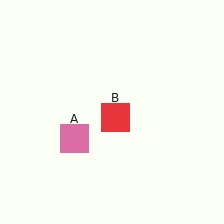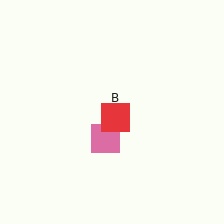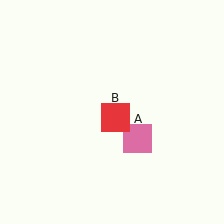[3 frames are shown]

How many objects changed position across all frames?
1 object changed position: pink square (object A).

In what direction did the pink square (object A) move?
The pink square (object A) moved right.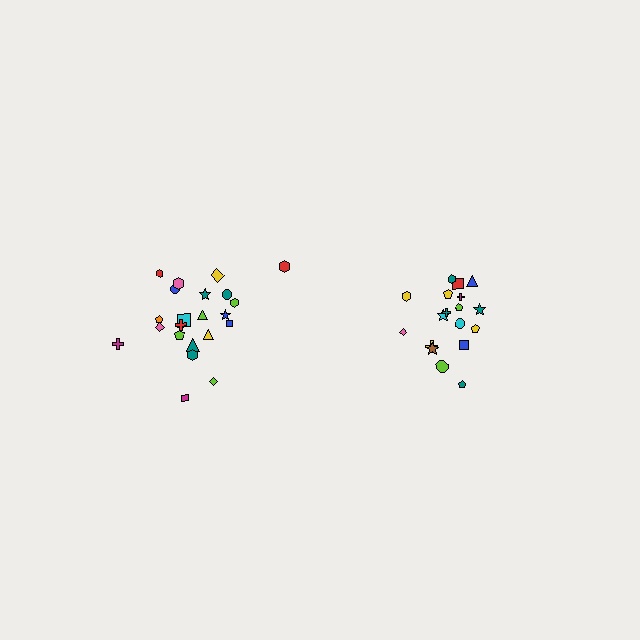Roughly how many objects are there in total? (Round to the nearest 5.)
Roughly 40 objects in total.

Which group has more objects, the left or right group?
The left group.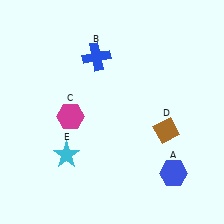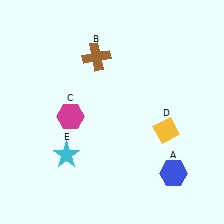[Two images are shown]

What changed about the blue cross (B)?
In Image 1, B is blue. In Image 2, it changed to brown.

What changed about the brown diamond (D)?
In Image 1, D is brown. In Image 2, it changed to yellow.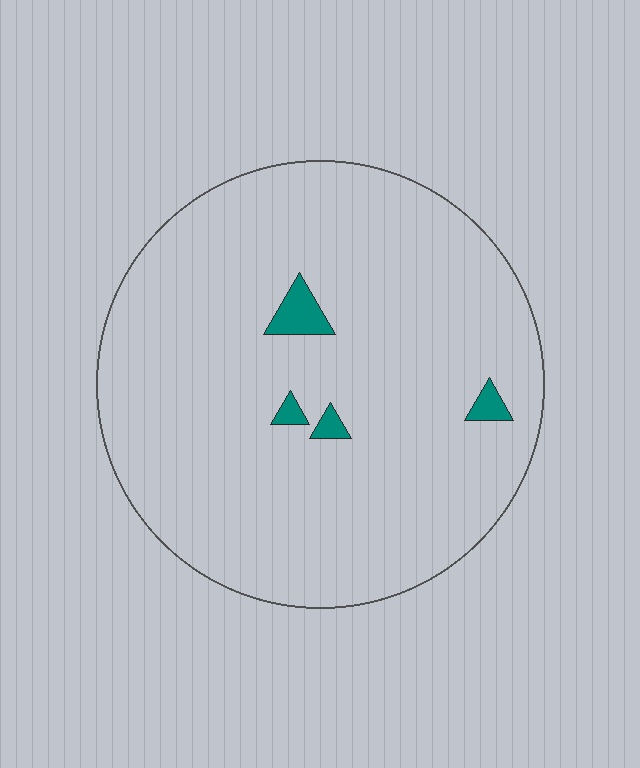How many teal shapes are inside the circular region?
4.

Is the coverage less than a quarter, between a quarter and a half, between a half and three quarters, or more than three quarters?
Less than a quarter.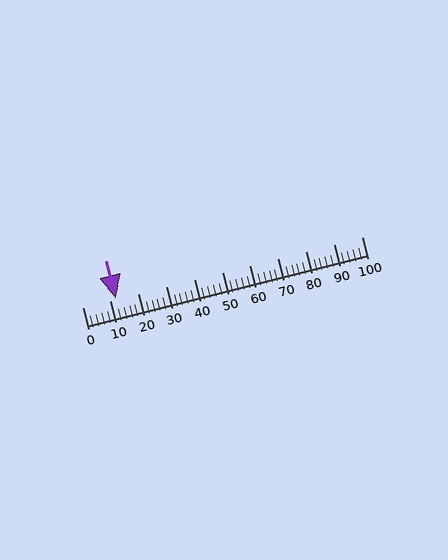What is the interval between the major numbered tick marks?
The major tick marks are spaced 10 units apart.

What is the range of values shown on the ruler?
The ruler shows values from 0 to 100.